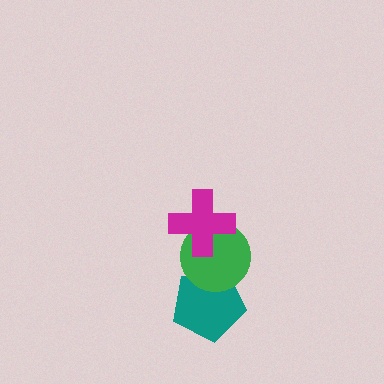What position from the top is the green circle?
The green circle is 2nd from the top.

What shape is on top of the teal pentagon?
The green circle is on top of the teal pentagon.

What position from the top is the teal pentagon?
The teal pentagon is 3rd from the top.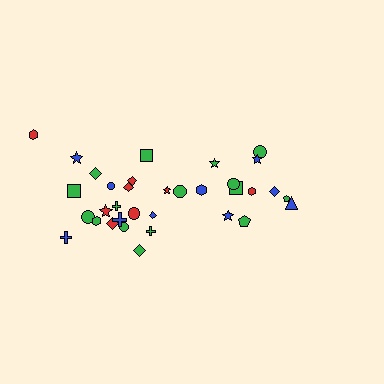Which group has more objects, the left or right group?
The left group.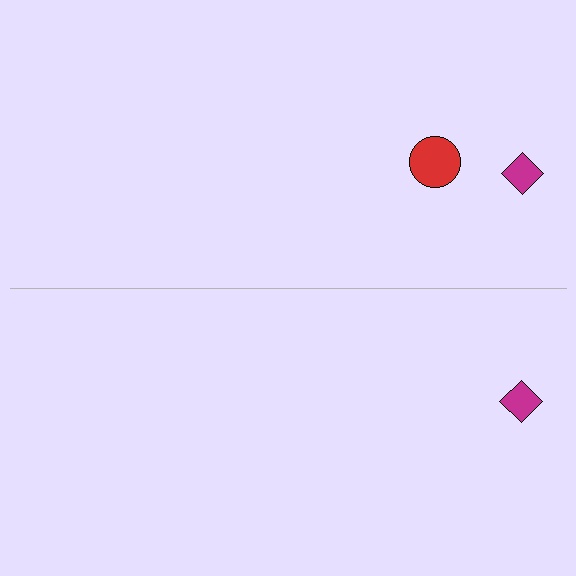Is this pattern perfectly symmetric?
No, the pattern is not perfectly symmetric. A red circle is missing from the bottom side.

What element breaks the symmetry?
A red circle is missing from the bottom side.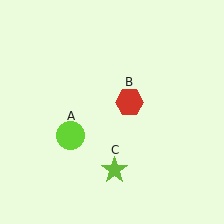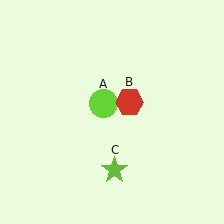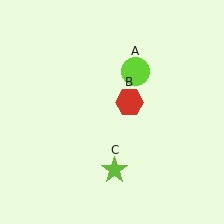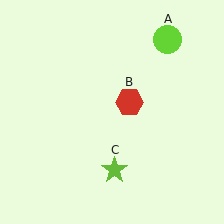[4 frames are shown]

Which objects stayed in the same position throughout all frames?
Red hexagon (object B) and lime star (object C) remained stationary.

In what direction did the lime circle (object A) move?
The lime circle (object A) moved up and to the right.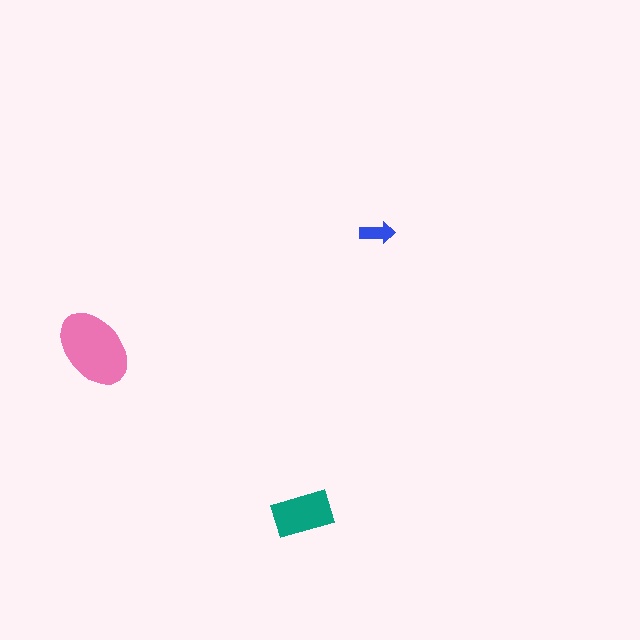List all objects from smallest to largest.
The blue arrow, the teal rectangle, the pink ellipse.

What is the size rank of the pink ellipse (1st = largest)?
1st.